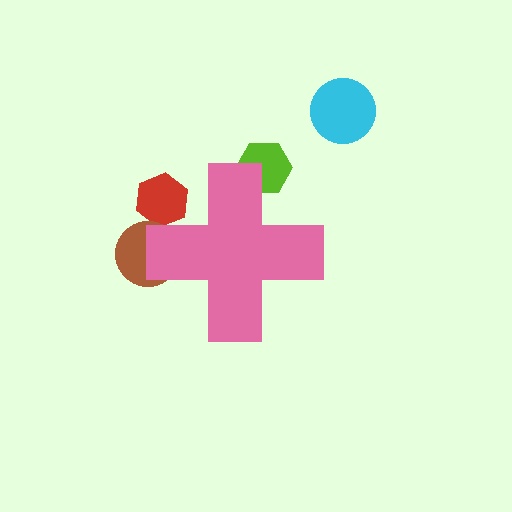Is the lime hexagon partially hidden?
Yes, the lime hexagon is partially hidden behind the pink cross.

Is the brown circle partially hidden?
Yes, the brown circle is partially hidden behind the pink cross.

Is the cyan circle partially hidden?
No, the cyan circle is fully visible.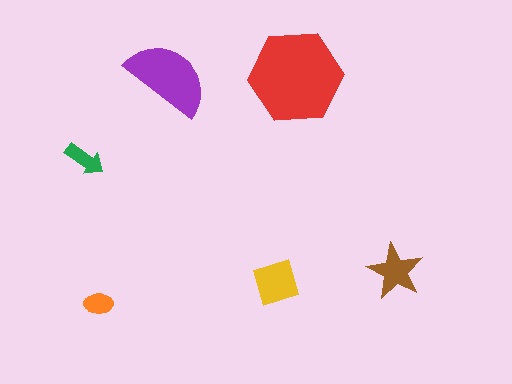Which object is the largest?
The red hexagon.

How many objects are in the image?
There are 6 objects in the image.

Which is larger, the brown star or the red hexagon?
The red hexagon.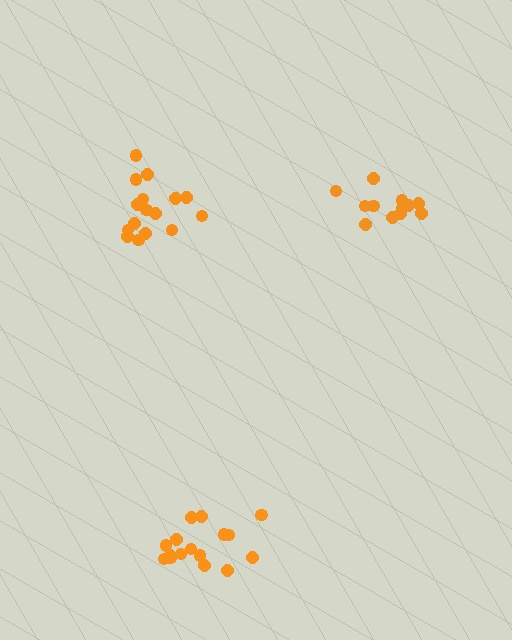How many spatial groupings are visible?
There are 3 spatial groupings.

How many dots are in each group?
Group 1: 16 dots, Group 2: 13 dots, Group 3: 16 dots (45 total).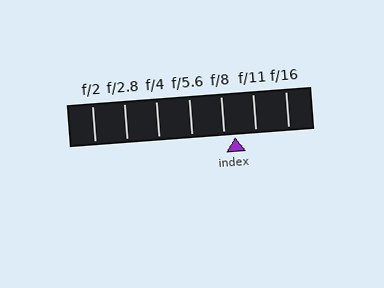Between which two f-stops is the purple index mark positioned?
The index mark is between f/8 and f/11.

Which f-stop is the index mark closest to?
The index mark is closest to f/8.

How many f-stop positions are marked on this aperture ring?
There are 7 f-stop positions marked.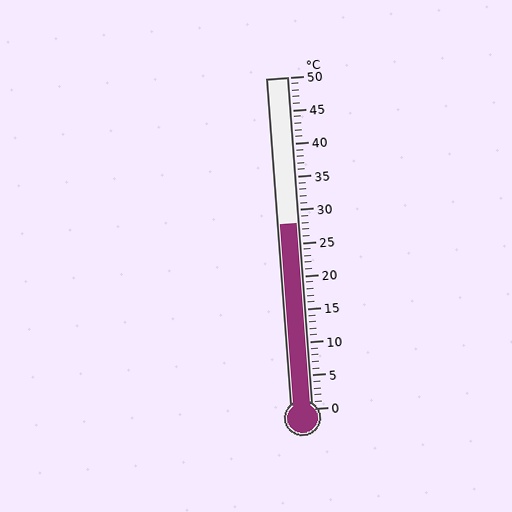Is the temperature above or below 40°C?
The temperature is below 40°C.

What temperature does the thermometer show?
The thermometer shows approximately 28°C.